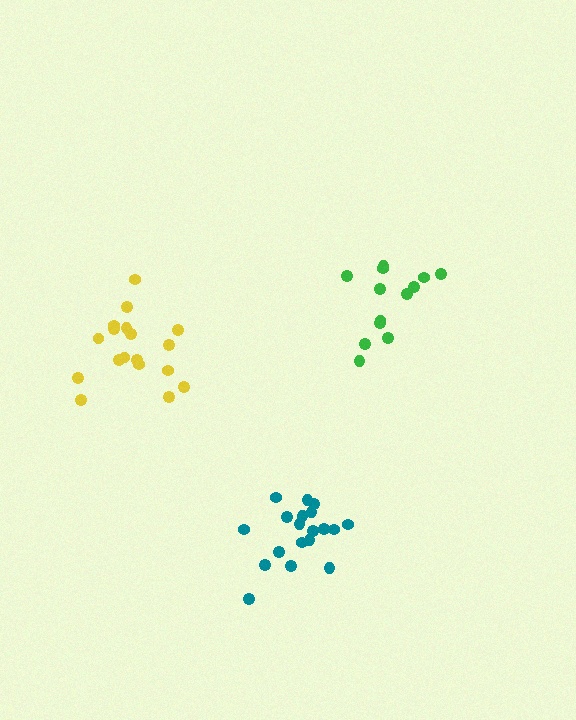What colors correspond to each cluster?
The clusters are colored: yellow, teal, green.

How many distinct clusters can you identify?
There are 3 distinct clusters.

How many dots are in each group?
Group 1: 18 dots, Group 2: 19 dots, Group 3: 13 dots (50 total).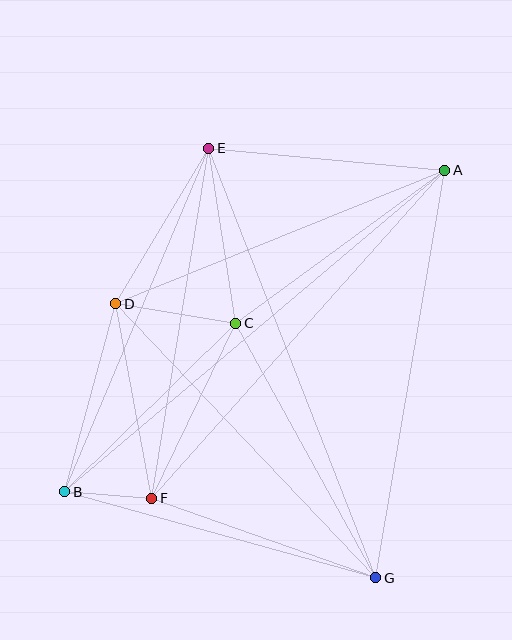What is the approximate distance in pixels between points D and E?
The distance between D and E is approximately 181 pixels.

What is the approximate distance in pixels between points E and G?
The distance between E and G is approximately 461 pixels.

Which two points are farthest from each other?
Points A and B are farthest from each other.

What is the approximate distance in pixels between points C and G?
The distance between C and G is approximately 291 pixels.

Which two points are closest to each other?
Points B and F are closest to each other.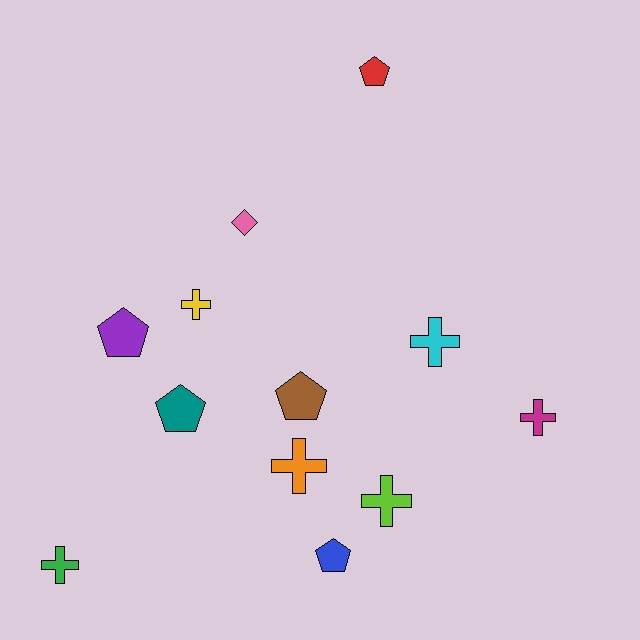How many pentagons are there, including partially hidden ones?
There are 5 pentagons.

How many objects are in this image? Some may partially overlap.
There are 12 objects.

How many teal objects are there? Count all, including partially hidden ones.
There is 1 teal object.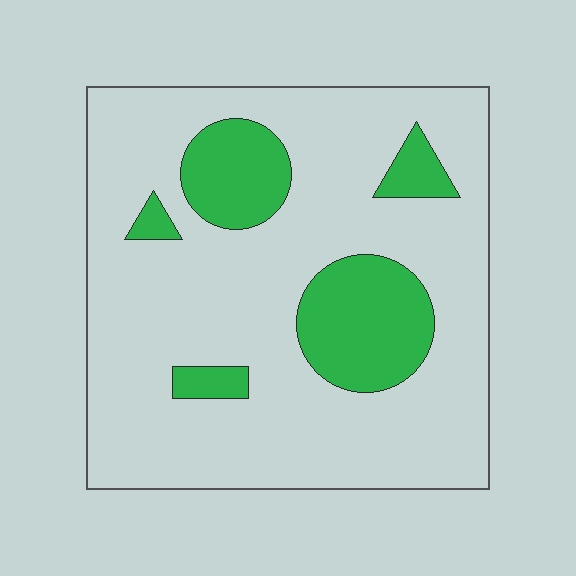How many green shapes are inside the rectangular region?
5.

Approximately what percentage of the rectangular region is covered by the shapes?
Approximately 20%.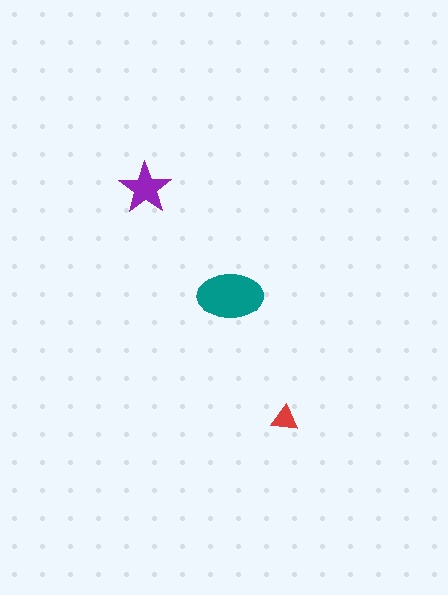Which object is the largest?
The teal ellipse.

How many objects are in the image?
There are 3 objects in the image.